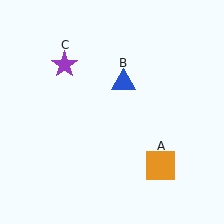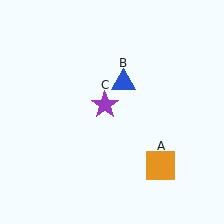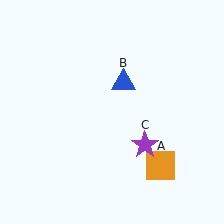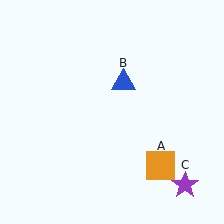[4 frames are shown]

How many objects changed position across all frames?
1 object changed position: purple star (object C).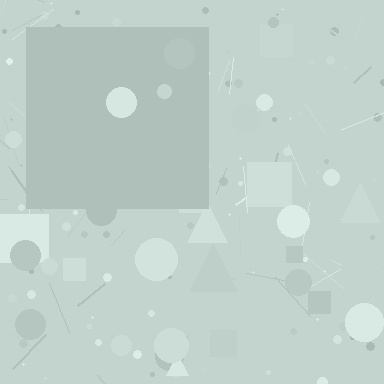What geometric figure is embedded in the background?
A square is embedded in the background.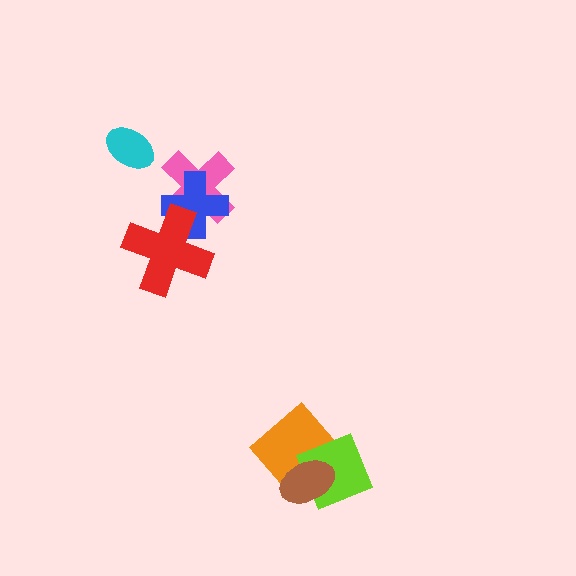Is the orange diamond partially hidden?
Yes, it is partially covered by another shape.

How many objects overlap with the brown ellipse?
2 objects overlap with the brown ellipse.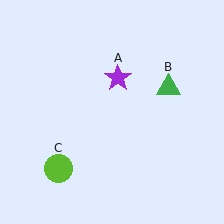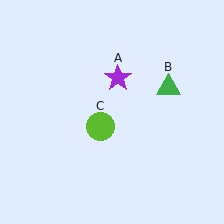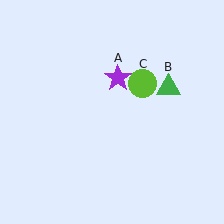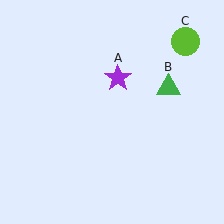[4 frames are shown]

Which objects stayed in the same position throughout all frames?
Purple star (object A) and green triangle (object B) remained stationary.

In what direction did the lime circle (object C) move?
The lime circle (object C) moved up and to the right.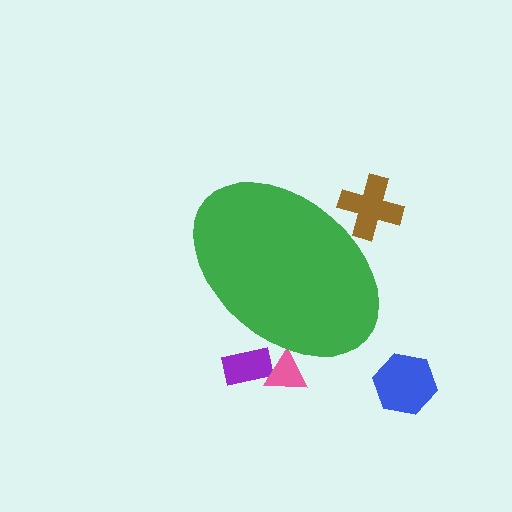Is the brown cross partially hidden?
Yes, the brown cross is partially hidden behind the green ellipse.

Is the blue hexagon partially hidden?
No, the blue hexagon is fully visible.